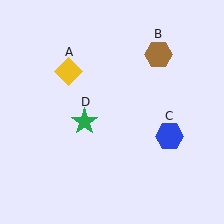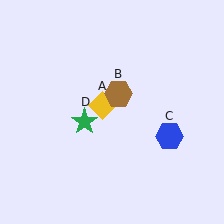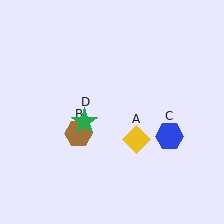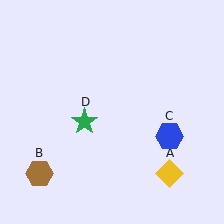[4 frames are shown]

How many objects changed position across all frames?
2 objects changed position: yellow diamond (object A), brown hexagon (object B).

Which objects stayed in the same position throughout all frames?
Blue hexagon (object C) and green star (object D) remained stationary.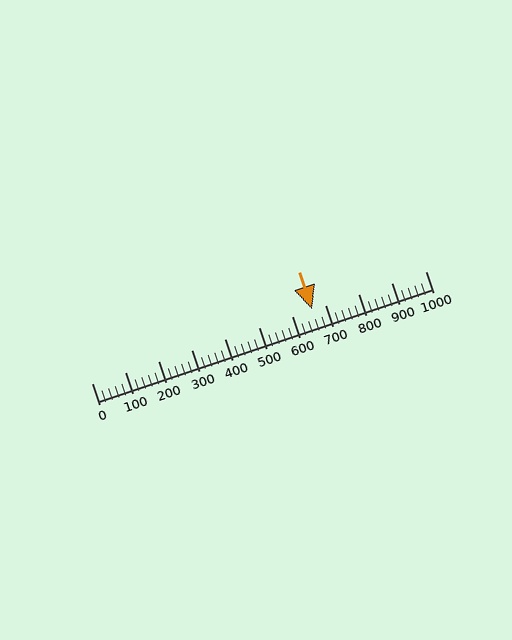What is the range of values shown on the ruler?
The ruler shows values from 0 to 1000.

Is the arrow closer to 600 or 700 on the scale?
The arrow is closer to 700.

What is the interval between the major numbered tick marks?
The major tick marks are spaced 100 units apart.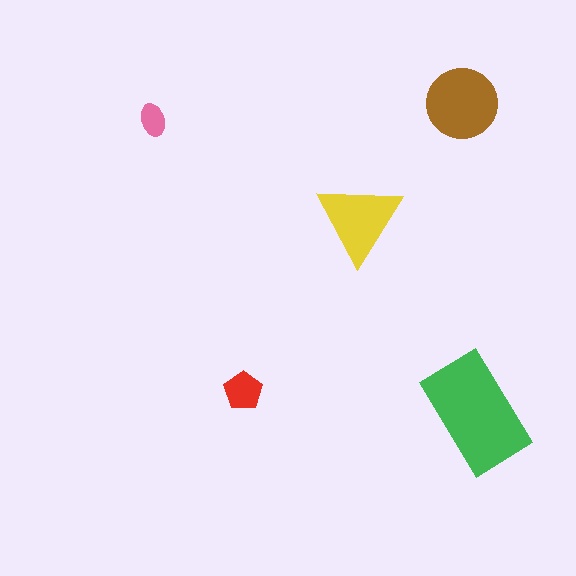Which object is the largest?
The green rectangle.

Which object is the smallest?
The pink ellipse.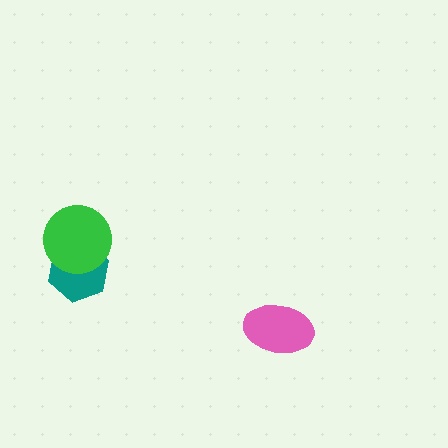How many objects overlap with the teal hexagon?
1 object overlaps with the teal hexagon.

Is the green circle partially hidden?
No, no other shape covers it.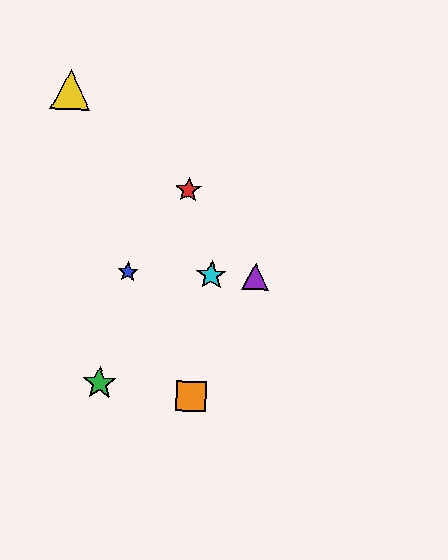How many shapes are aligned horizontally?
3 shapes (the blue star, the purple triangle, the cyan star) are aligned horizontally.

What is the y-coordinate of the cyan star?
The cyan star is at y≈275.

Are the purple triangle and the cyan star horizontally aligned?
Yes, both are at y≈277.